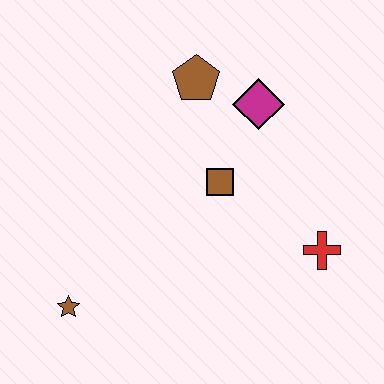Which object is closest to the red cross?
The brown square is closest to the red cross.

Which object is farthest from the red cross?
The brown star is farthest from the red cross.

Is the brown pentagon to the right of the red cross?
No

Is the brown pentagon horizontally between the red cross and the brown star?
Yes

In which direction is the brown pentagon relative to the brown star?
The brown pentagon is above the brown star.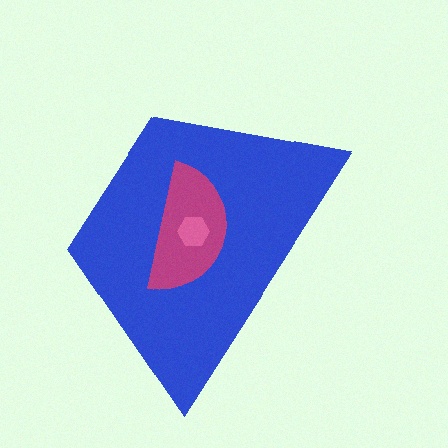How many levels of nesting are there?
3.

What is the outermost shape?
The blue trapezoid.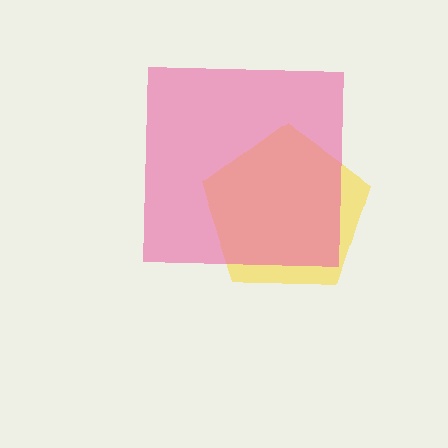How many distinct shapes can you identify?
There are 2 distinct shapes: a yellow pentagon, a pink square.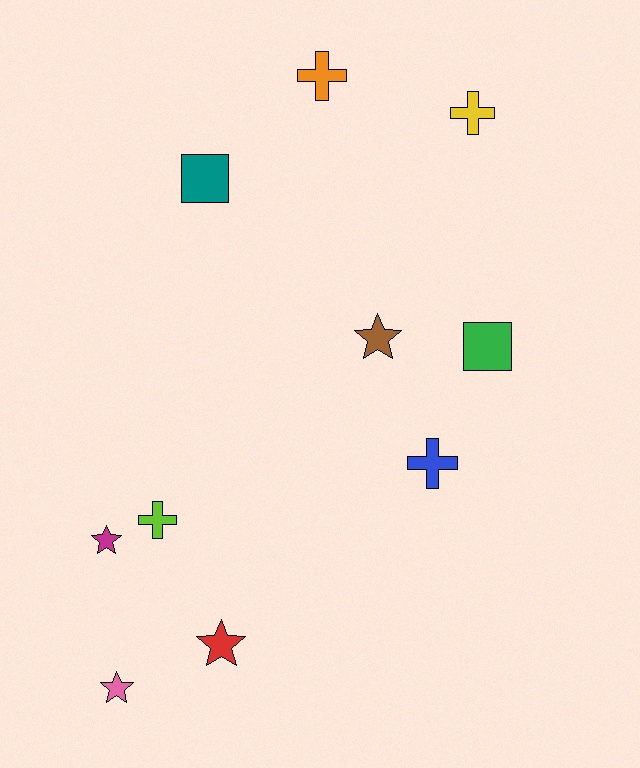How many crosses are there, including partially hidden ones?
There are 4 crosses.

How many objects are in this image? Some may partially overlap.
There are 10 objects.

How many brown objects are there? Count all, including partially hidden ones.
There is 1 brown object.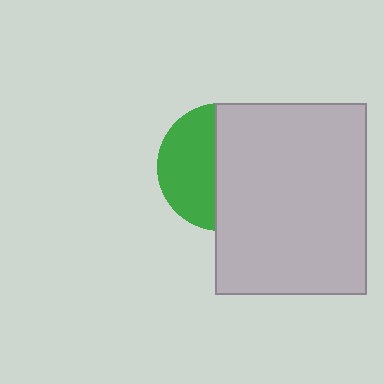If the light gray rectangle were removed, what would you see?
You would see the complete green circle.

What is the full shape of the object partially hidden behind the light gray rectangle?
The partially hidden object is a green circle.